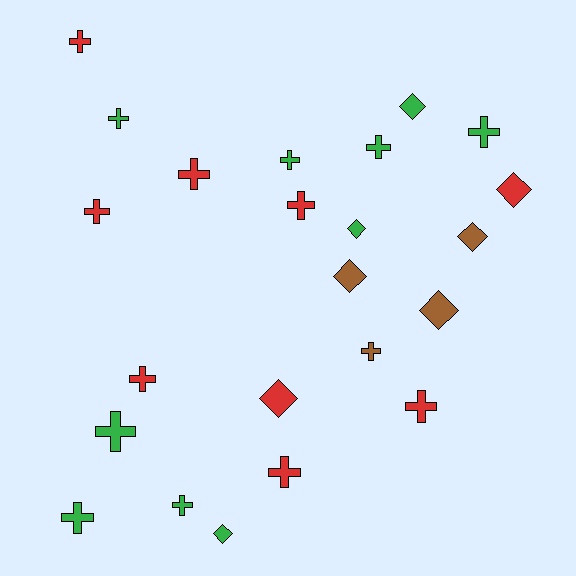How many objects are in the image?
There are 23 objects.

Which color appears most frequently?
Green, with 10 objects.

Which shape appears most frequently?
Cross, with 15 objects.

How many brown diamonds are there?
There are 3 brown diamonds.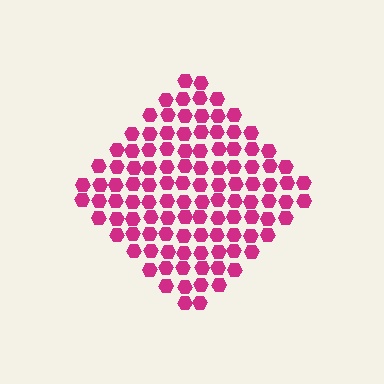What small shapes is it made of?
It is made of small hexagons.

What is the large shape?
The large shape is a diamond.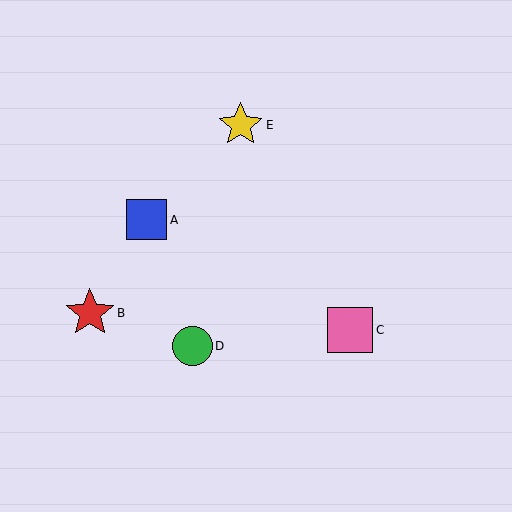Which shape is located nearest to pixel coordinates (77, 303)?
The red star (labeled B) at (90, 313) is nearest to that location.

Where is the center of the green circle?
The center of the green circle is at (192, 346).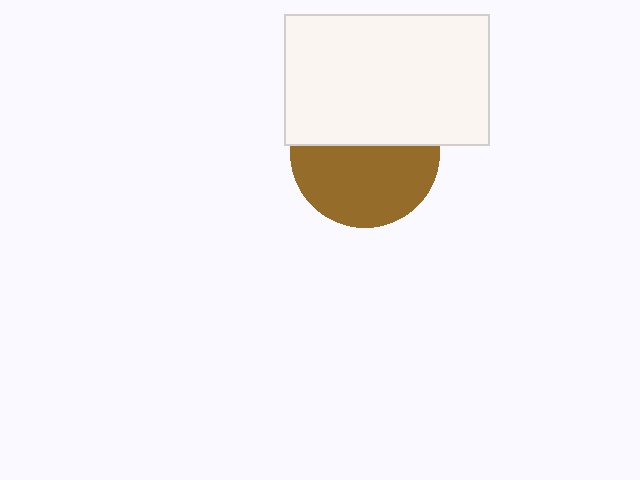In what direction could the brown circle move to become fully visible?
The brown circle could move down. That would shift it out from behind the white rectangle entirely.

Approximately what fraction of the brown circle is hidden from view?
Roughly 44% of the brown circle is hidden behind the white rectangle.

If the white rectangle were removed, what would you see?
You would see the complete brown circle.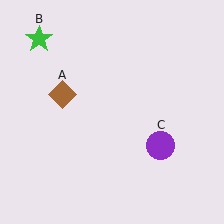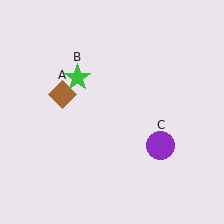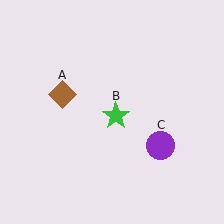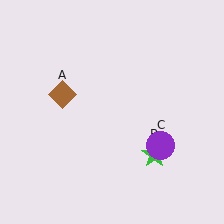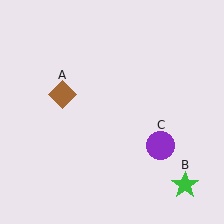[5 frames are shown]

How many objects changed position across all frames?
1 object changed position: green star (object B).